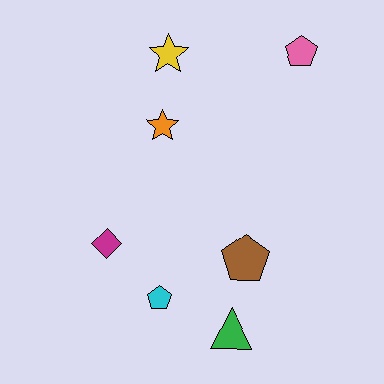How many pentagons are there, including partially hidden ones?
There are 3 pentagons.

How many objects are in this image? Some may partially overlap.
There are 7 objects.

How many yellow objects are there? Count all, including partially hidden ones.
There is 1 yellow object.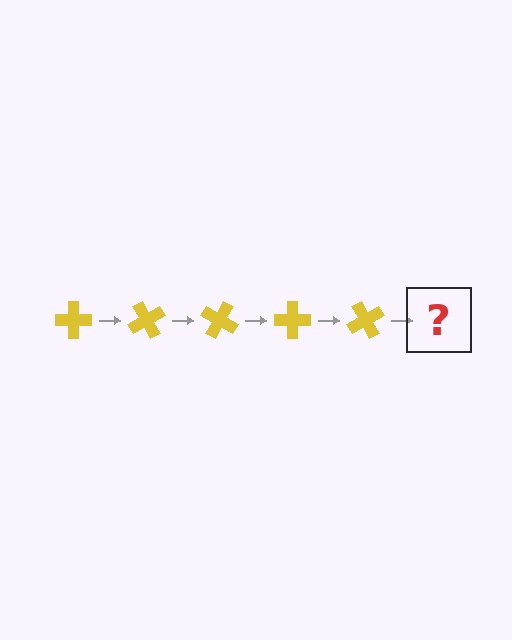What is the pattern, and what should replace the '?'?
The pattern is that the cross rotates 60 degrees each step. The '?' should be a yellow cross rotated 300 degrees.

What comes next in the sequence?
The next element should be a yellow cross rotated 300 degrees.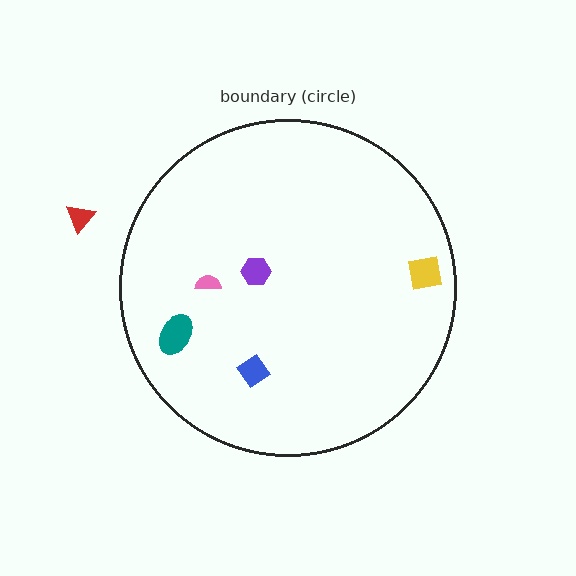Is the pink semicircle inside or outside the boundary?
Inside.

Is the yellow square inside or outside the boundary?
Inside.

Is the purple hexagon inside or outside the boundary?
Inside.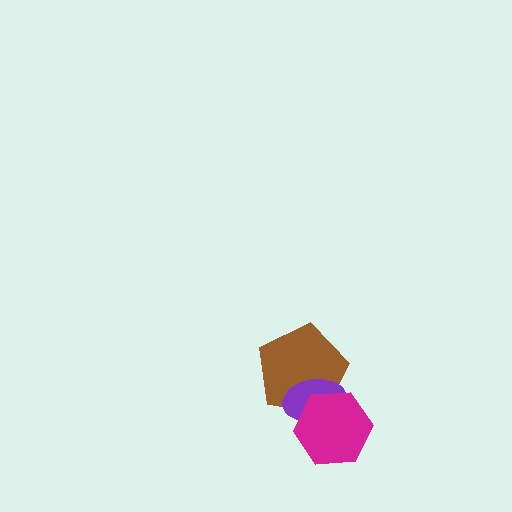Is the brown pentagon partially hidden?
Yes, it is partially covered by another shape.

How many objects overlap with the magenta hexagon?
2 objects overlap with the magenta hexagon.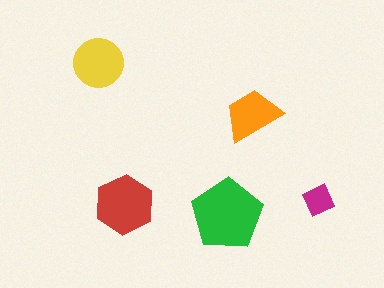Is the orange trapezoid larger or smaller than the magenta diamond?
Larger.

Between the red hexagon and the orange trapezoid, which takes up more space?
The red hexagon.